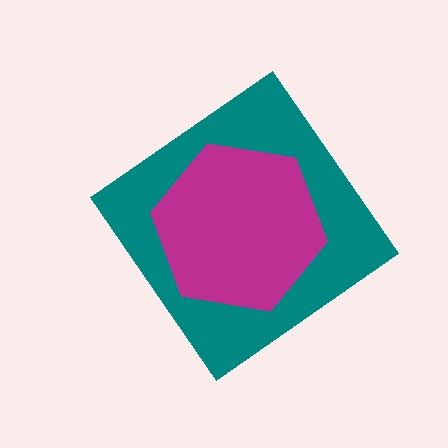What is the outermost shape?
The teal diamond.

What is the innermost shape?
The magenta hexagon.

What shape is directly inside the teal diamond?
The magenta hexagon.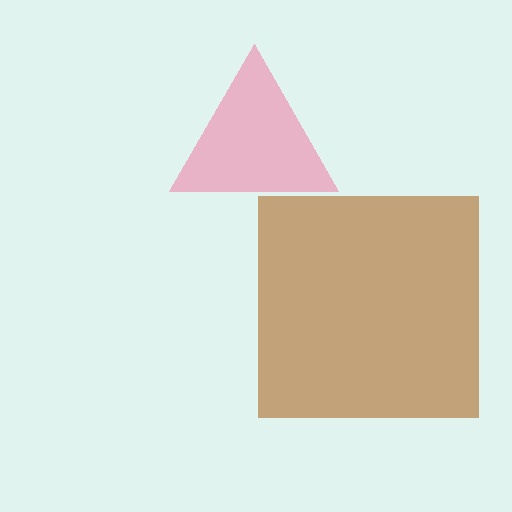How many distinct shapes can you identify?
There are 2 distinct shapes: a brown square, a pink triangle.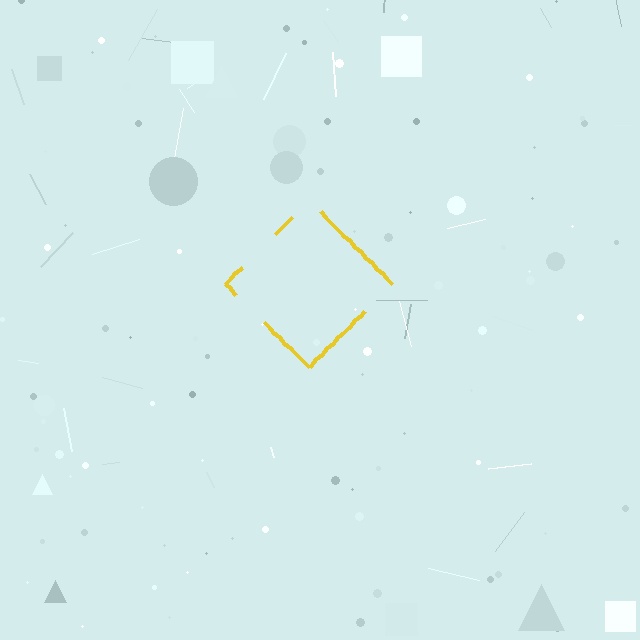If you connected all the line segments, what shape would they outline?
They would outline a diamond.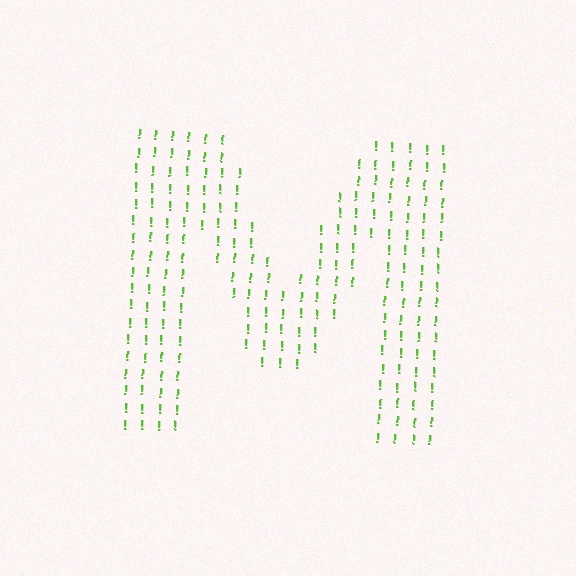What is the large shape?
The large shape is the letter M.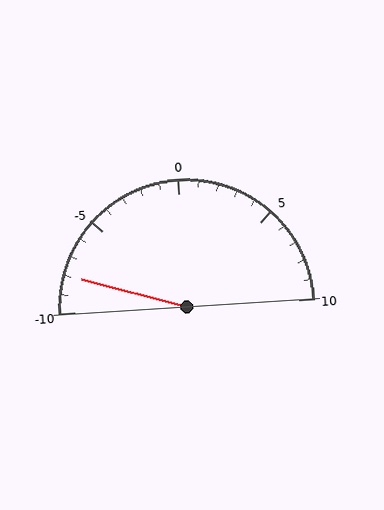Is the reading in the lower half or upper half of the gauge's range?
The reading is in the lower half of the range (-10 to 10).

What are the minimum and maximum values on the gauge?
The gauge ranges from -10 to 10.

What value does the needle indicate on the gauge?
The needle indicates approximately -8.